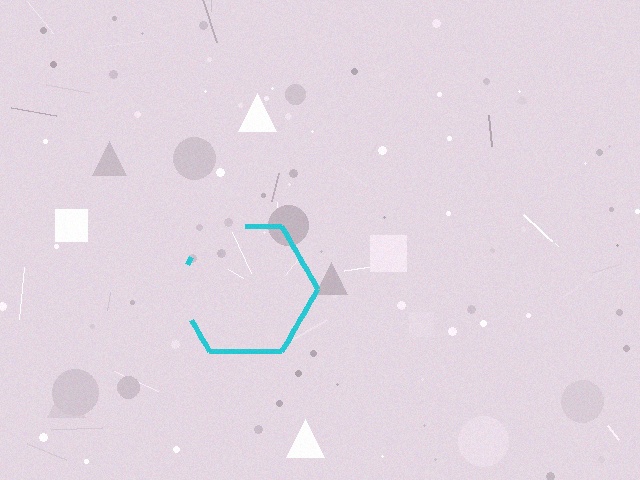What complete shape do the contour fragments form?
The contour fragments form a hexagon.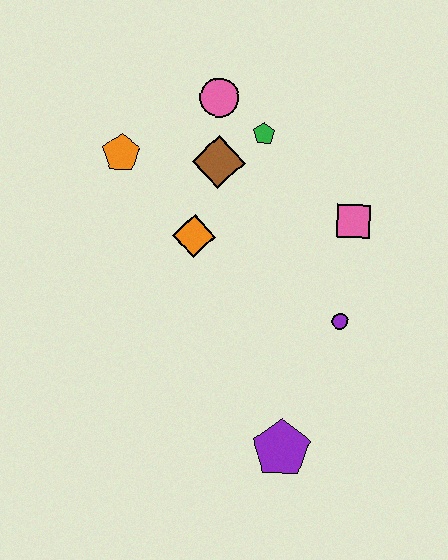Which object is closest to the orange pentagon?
The brown diamond is closest to the orange pentagon.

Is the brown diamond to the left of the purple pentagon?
Yes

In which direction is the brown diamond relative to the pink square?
The brown diamond is to the left of the pink square.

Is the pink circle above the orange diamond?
Yes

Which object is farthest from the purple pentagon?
The pink circle is farthest from the purple pentagon.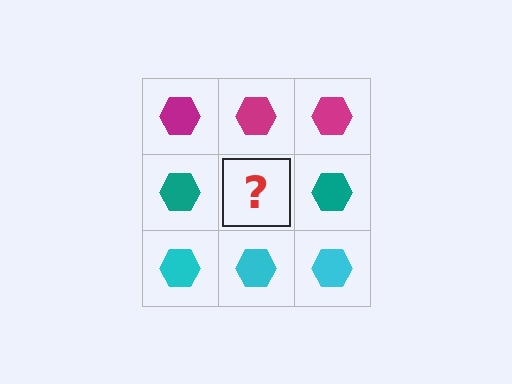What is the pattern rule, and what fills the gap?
The rule is that each row has a consistent color. The gap should be filled with a teal hexagon.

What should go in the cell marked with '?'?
The missing cell should contain a teal hexagon.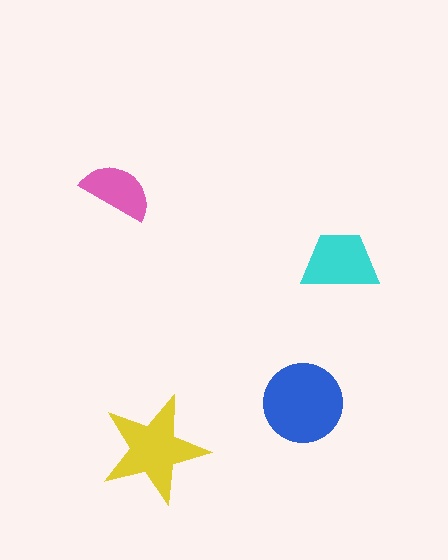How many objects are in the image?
There are 4 objects in the image.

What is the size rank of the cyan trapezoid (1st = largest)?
3rd.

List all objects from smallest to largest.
The pink semicircle, the cyan trapezoid, the yellow star, the blue circle.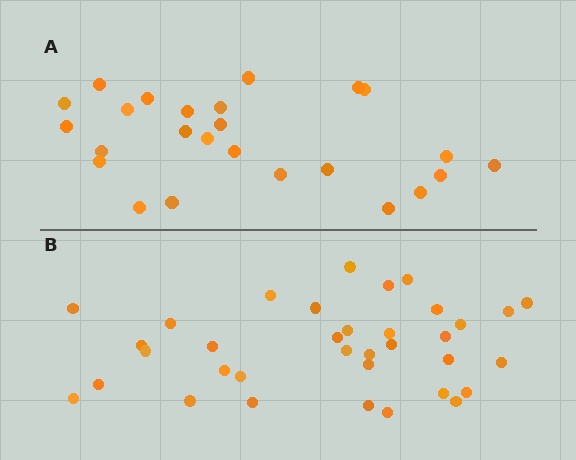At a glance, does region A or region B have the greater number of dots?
Region B (the bottom region) has more dots.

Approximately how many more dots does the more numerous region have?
Region B has roughly 10 or so more dots than region A.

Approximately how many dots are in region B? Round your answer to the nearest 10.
About 40 dots. (The exact count is 35, which rounds to 40.)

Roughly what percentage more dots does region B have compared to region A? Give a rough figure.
About 40% more.